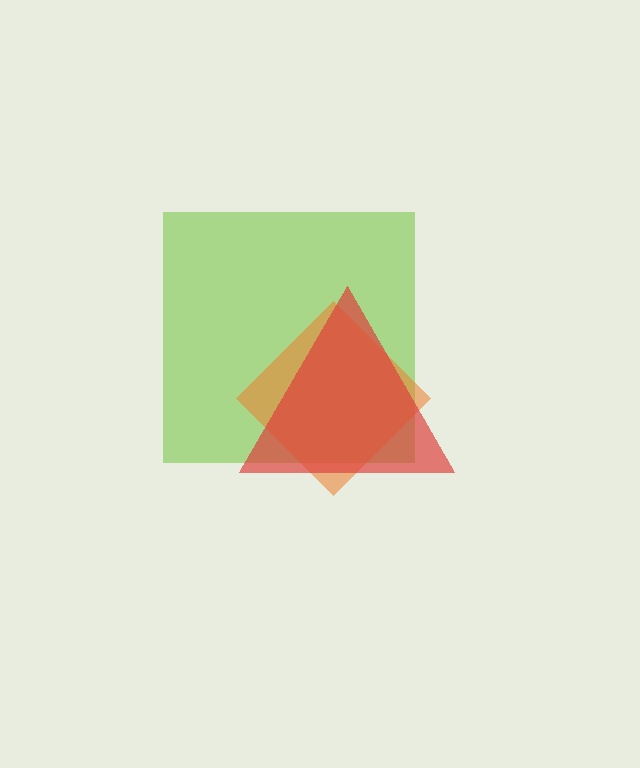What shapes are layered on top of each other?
The layered shapes are: a lime square, an orange diamond, a red triangle.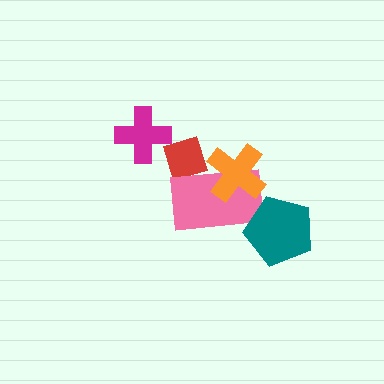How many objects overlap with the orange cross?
1 object overlaps with the orange cross.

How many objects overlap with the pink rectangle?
3 objects overlap with the pink rectangle.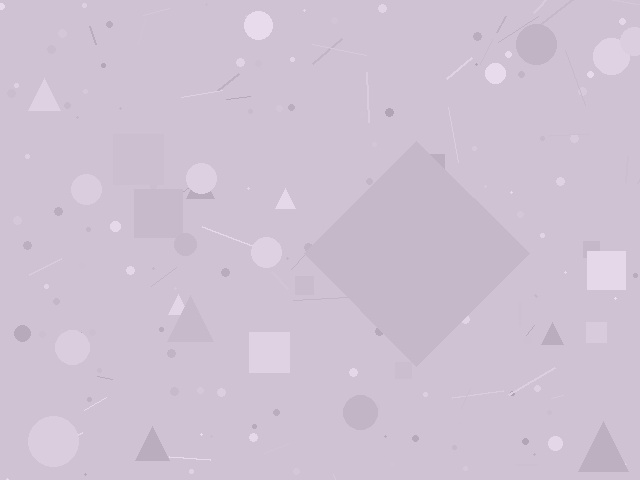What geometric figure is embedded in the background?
A diamond is embedded in the background.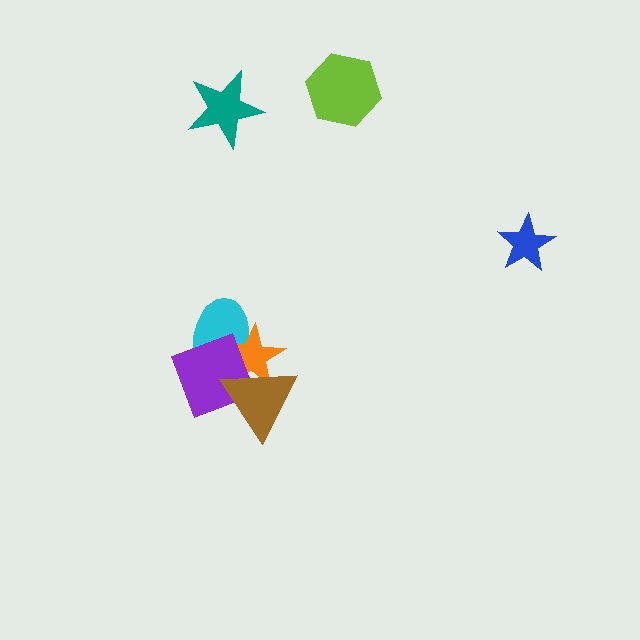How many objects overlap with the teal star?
0 objects overlap with the teal star.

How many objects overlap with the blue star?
0 objects overlap with the blue star.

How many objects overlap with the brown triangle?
3 objects overlap with the brown triangle.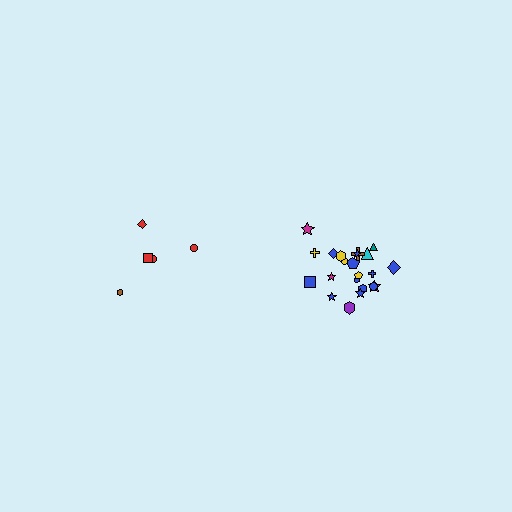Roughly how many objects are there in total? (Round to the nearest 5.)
Roughly 25 objects in total.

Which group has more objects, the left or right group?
The right group.